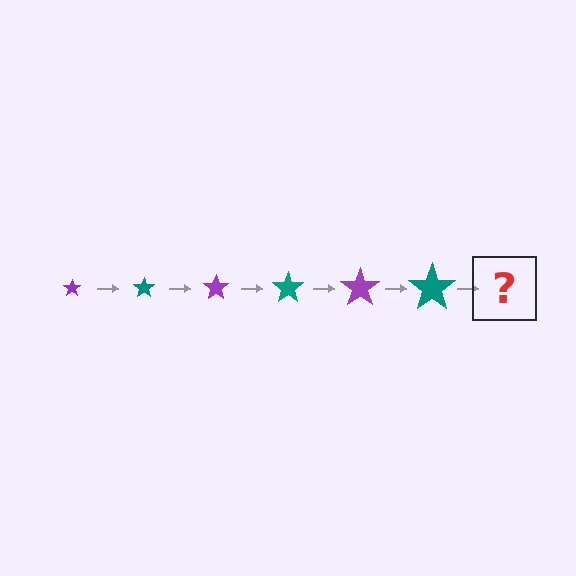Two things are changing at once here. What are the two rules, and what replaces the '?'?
The two rules are that the star grows larger each step and the color cycles through purple and teal. The '?' should be a purple star, larger than the previous one.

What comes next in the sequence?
The next element should be a purple star, larger than the previous one.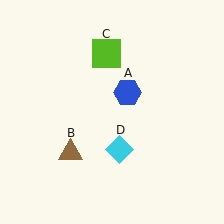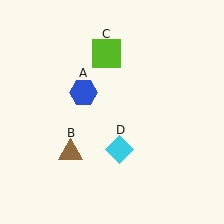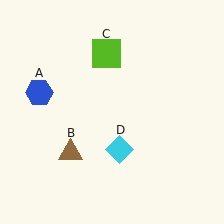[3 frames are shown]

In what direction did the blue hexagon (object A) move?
The blue hexagon (object A) moved left.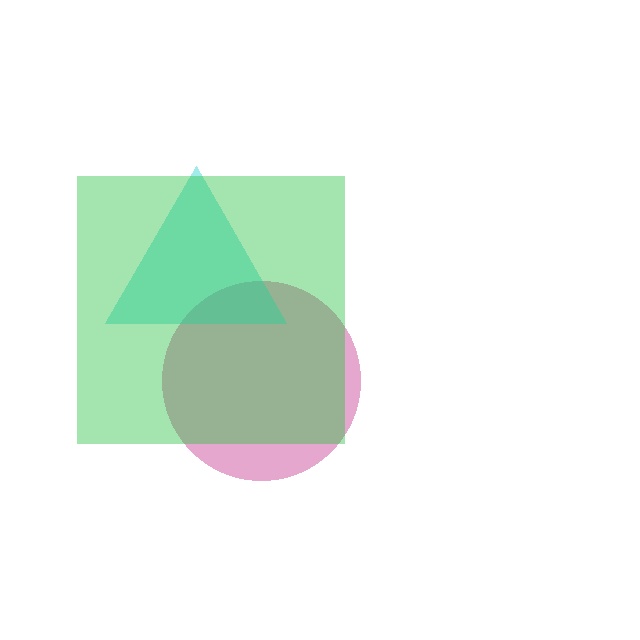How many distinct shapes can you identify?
There are 3 distinct shapes: a magenta circle, a cyan triangle, a green square.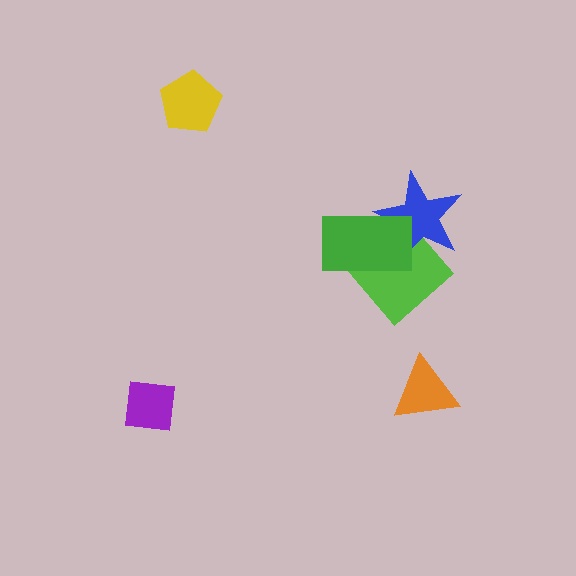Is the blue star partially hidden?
Yes, it is partially covered by another shape.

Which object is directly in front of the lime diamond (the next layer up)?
The blue star is directly in front of the lime diamond.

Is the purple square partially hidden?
No, no other shape covers it.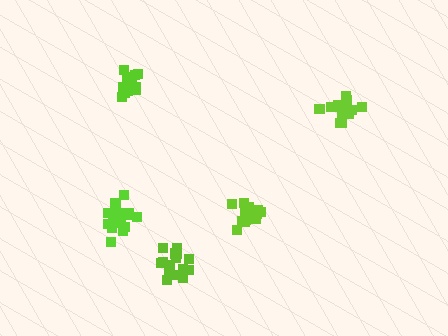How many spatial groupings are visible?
There are 5 spatial groupings.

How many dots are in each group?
Group 1: 19 dots, Group 2: 14 dots, Group 3: 15 dots, Group 4: 16 dots, Group 5: 16 dots (80 total).